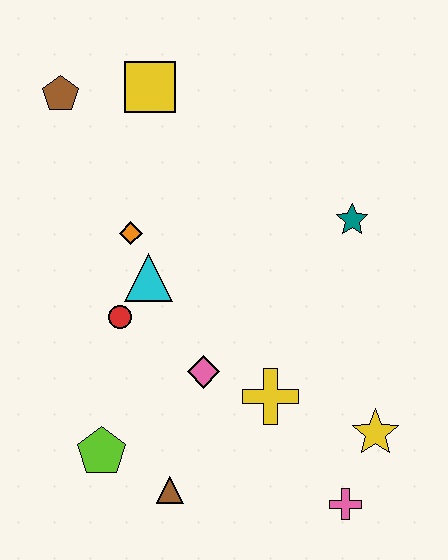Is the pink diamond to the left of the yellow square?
No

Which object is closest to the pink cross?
The yellow star is closest to the pink cross.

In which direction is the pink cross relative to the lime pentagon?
The pink cross is to the right of the lime pentagon.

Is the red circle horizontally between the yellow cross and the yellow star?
No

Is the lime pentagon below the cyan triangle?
Yes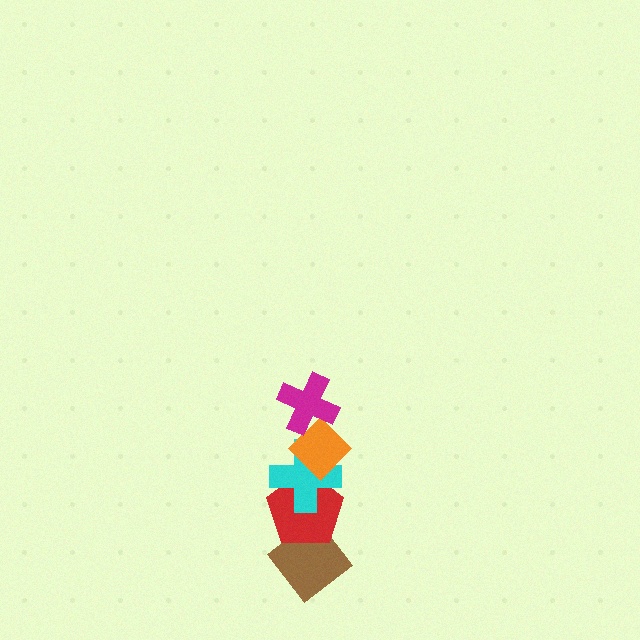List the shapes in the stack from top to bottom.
From top to bottom: the magenta cross, the orange diamond, the cyan cross, the red pentagon, the brown diamond.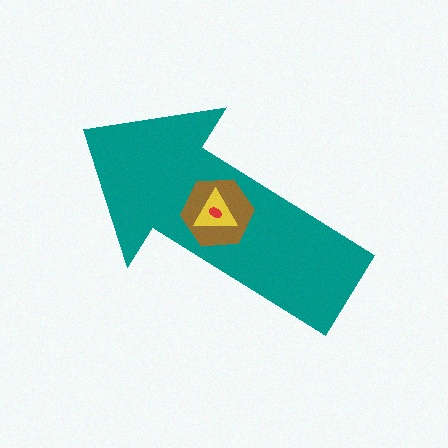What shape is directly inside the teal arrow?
The brown hexagon.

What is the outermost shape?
The teal arrow.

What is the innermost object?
The red ellipse.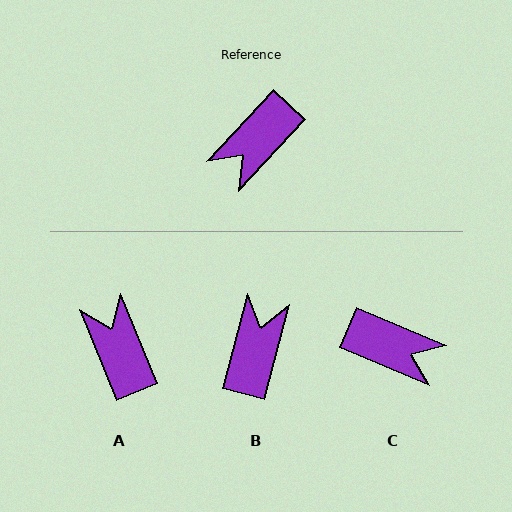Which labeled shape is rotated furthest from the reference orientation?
B, about 152 degrees away.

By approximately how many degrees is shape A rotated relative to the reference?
Approximately 115 degrees clockwise.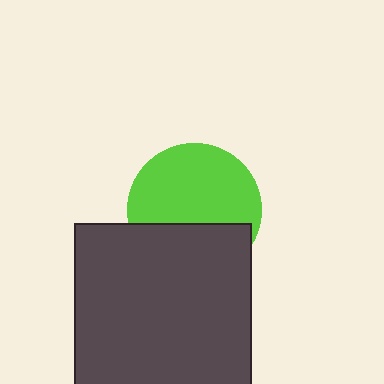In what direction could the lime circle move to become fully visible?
The lime circle could move up. That would shift it out from behind the dark gray square entirely.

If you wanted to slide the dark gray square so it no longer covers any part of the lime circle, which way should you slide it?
Slide it down — that is the most direct way to separate the two shapes.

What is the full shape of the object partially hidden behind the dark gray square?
The partially hidden object is a lime circle.